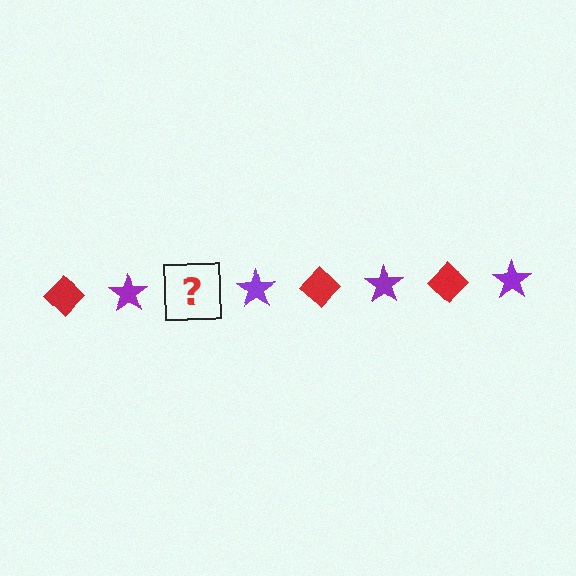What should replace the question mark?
The question mark should be replaced with a red diamond.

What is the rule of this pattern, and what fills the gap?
The rule is that the pattern alternates between red diamond and purple star. The gap should be filled with a red diamond.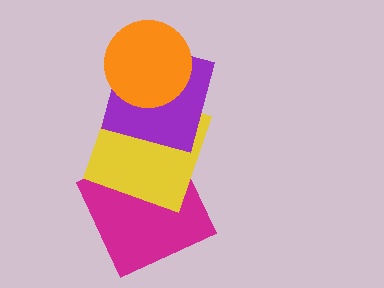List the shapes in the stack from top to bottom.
From top to bottom: the orange circle, the purple square, the yellow square, the magenta square.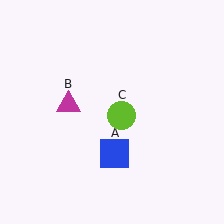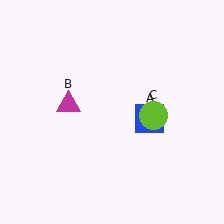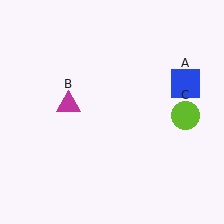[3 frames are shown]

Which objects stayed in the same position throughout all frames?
Magenta triangle (object B) remained stationary.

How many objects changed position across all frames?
2 objects changed position: blue square (object A), lime circle (object C).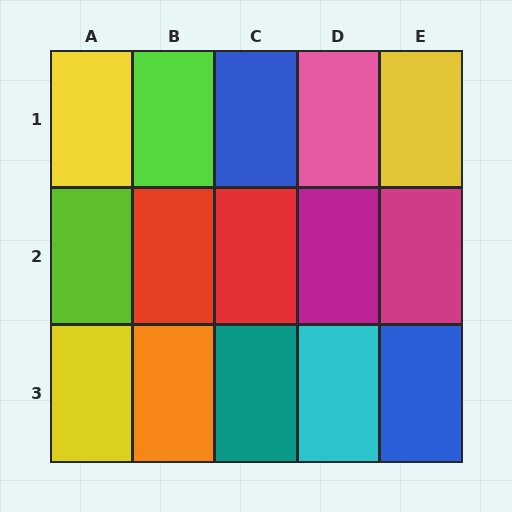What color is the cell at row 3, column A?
Yellow.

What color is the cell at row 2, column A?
Lime.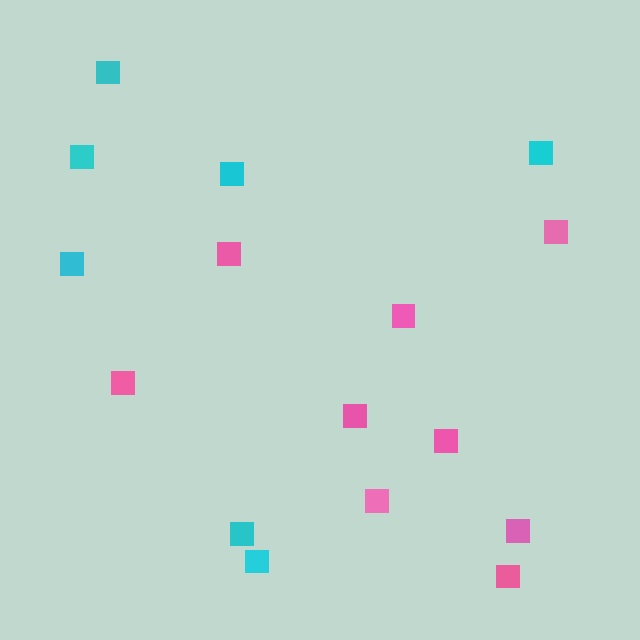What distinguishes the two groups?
There are 2 groups: one group of cyan squares (7) and one group of pink squares (9).